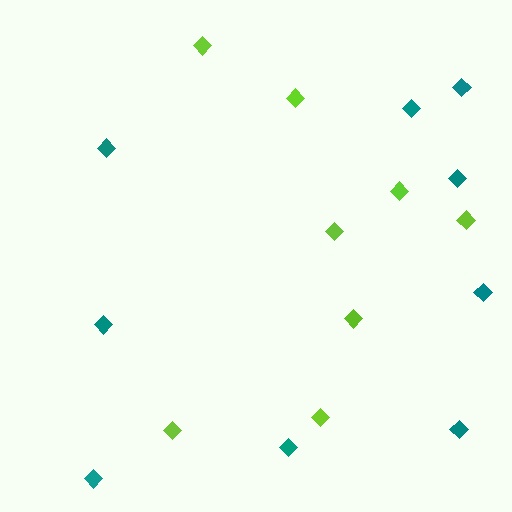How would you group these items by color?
There are 2 groups: one group of lime diamonds (8) and one group of teal diamonds (9).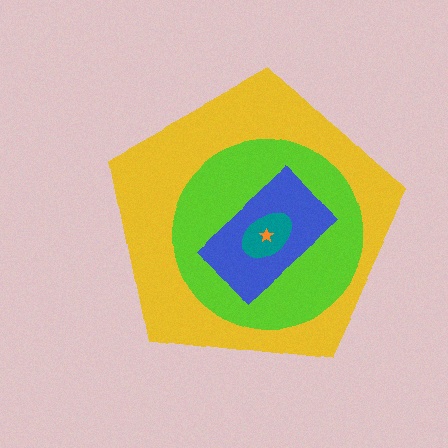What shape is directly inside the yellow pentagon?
The lime circle.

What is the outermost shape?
The yellow pentagon.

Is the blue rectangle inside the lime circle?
Yes.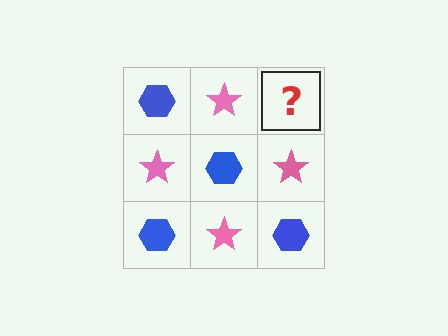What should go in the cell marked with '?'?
The missing cell should contain a blue hexagon.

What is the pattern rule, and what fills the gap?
The rule is that it alternates blue hexagon and pink star in a checkerboard pattern. The gap should be filled with a blue hexagon.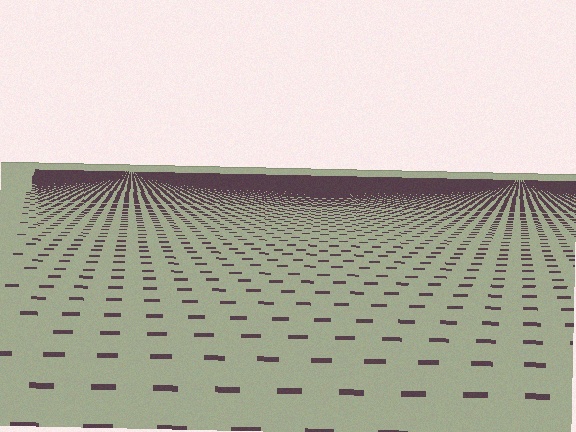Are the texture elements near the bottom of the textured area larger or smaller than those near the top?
Larger. Near the bottom, elements are closer to the viewer and appear at a bigger on-screen size.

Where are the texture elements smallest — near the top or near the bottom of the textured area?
Near the top.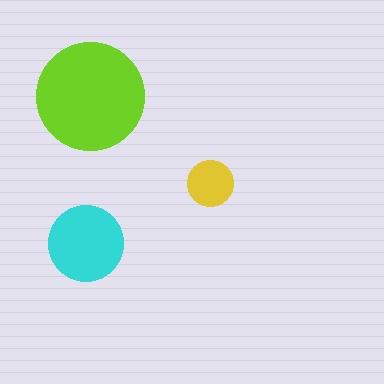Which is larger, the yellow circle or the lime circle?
The lime one.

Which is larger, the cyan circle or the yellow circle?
The cyan one.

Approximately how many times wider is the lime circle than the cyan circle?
About 1.5 times wider.